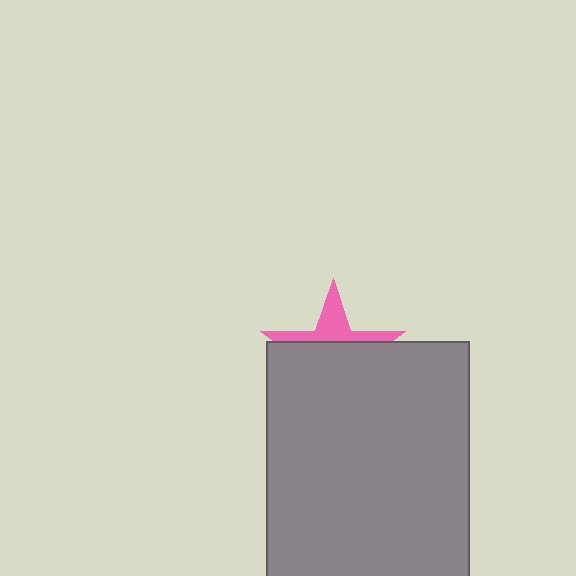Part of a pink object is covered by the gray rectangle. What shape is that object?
It is a star.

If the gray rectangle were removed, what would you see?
You would see the complete pink star.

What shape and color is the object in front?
The object in front is a gray rectangle.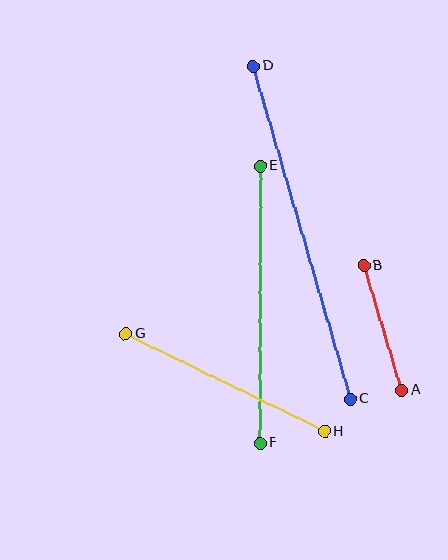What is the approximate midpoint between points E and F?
The midpoint is at approximately (260, 304) pixels.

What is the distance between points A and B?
The distance is approximately 131 pixels.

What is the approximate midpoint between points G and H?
The midpoint is at approximately (225, 383) pixels.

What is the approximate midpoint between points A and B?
The midpoint is at approximately (383, 328) pixels.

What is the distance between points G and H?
The distance is approximately 222 pixels.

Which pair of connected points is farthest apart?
Points C and D are farthest apart.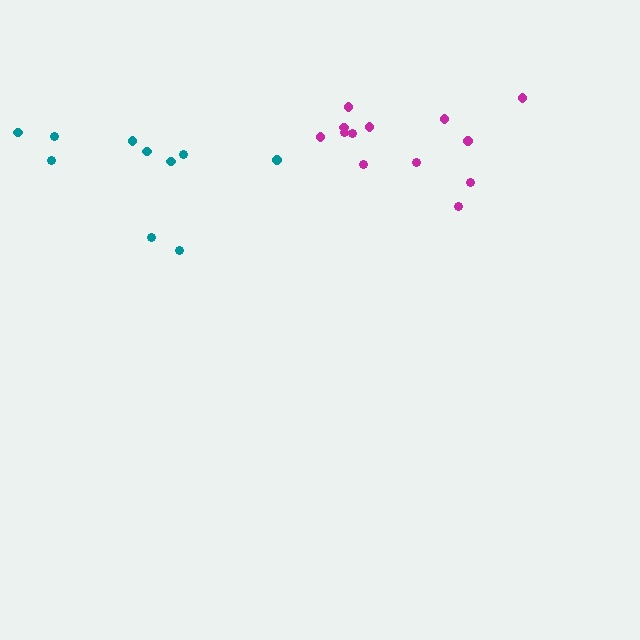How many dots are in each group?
Group 1: 10 dots, Group 2: 13 dots (23 total).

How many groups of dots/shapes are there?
There are 2 groups.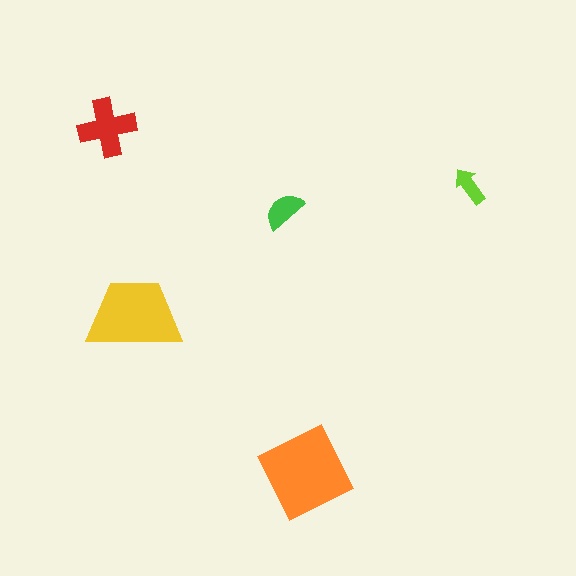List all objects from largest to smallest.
The orange square, the yellow trapezoid, the red cross, the green semicircle, the lime arrow.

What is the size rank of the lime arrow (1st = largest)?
5th.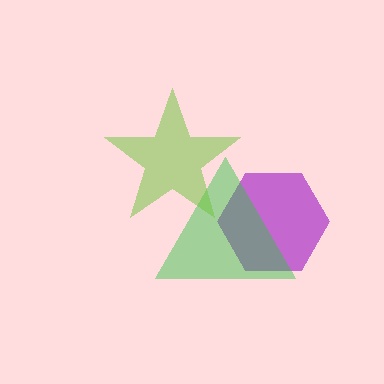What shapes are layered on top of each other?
The layered shapes are: a purple hexagon, a green triangle, a lime star.